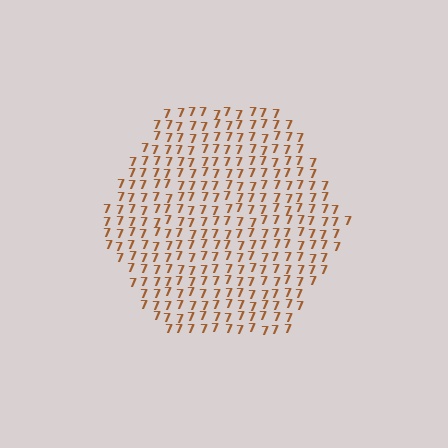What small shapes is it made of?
It is made of small digit 7's.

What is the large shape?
The large shape is a hexagon.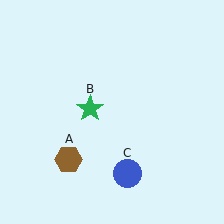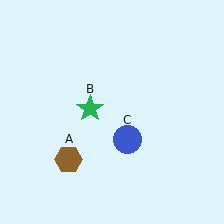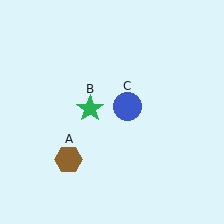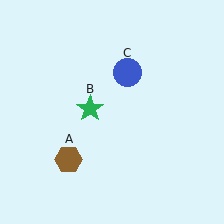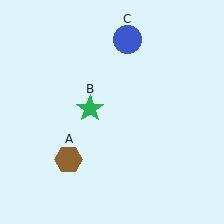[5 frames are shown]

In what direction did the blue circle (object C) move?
The blue circle (object C) moved up.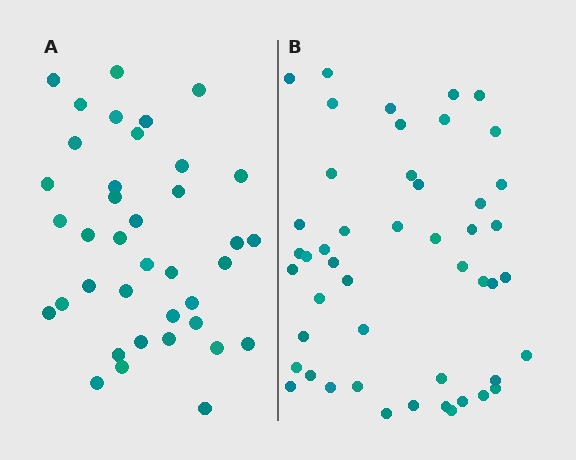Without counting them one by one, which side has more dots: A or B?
Region B (the right region) has more dots.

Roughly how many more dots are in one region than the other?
Region B has roughly 10 or so more dots than region A.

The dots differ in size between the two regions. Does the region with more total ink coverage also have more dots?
No. Region A has more total ink coverage because its dots are larger, but region B actually contains more individual dots. Total area can be misleading — the number of items is what matters here.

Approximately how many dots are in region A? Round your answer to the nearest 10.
About 40 dots. (The exact count is 38, which rounds to 40.)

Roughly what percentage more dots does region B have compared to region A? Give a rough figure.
About 25% more.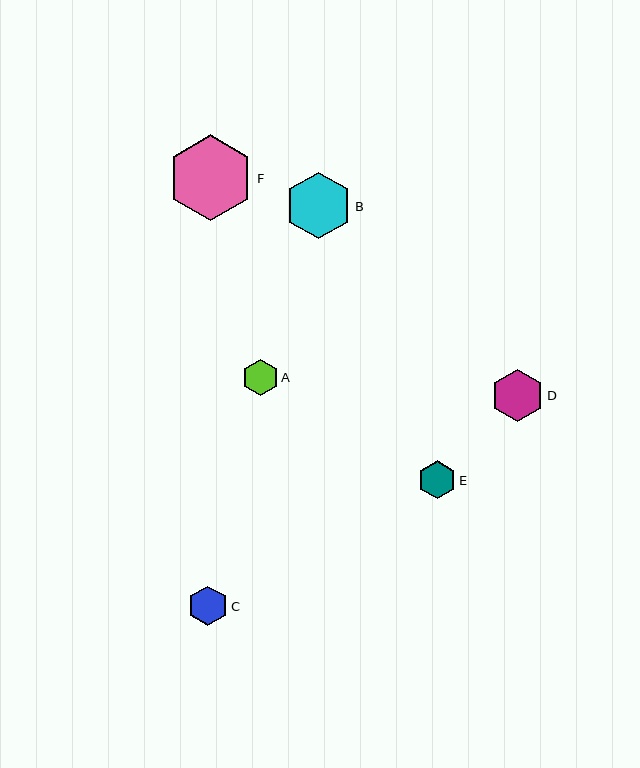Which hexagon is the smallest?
Hexagon A is the smallest with a size of approximately 36 pixels.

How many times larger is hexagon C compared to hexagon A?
Hexagon C is approximately 1.1 times the size of hexagon A.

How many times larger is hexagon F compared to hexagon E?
Hexagon F is approximately 2.3 times the size of hexagon E.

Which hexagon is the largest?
Hexagon F is the largest with a size of approximately 86 pixels.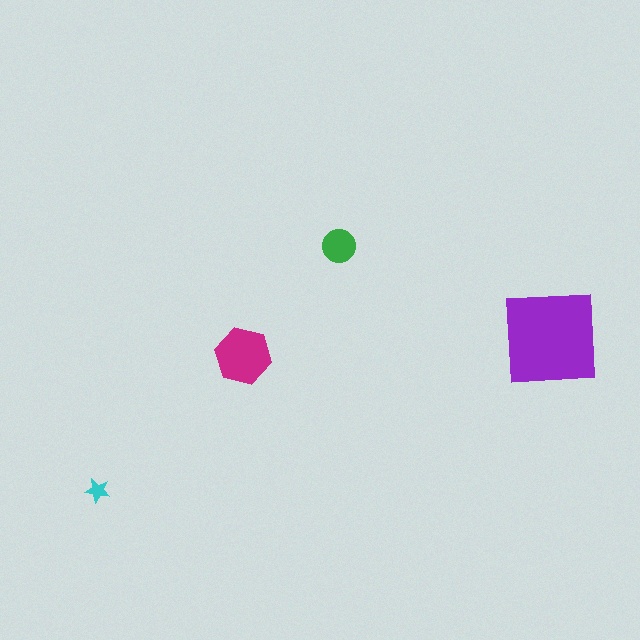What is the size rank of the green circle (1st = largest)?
3rd.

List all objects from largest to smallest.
The purple square, the magenta hexagon, the green circle, the cyan star.